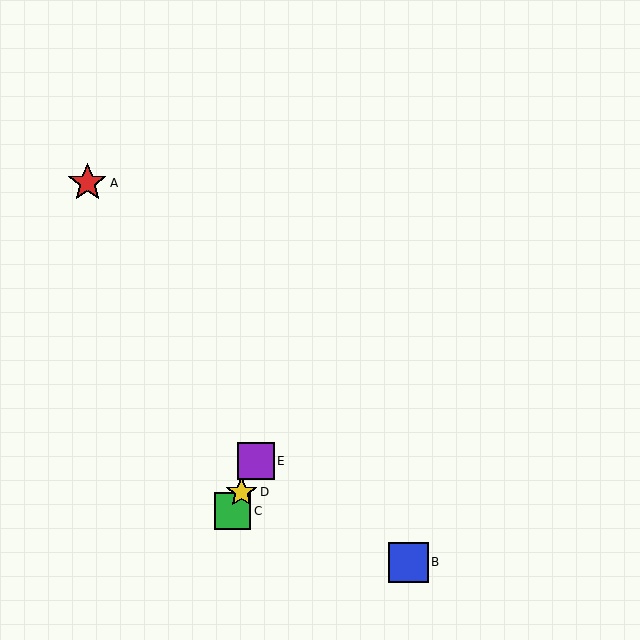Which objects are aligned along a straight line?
Objects C, D, E are aligned along a straight line.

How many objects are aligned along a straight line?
3 objects (C, D, E) are aligned along a straight line.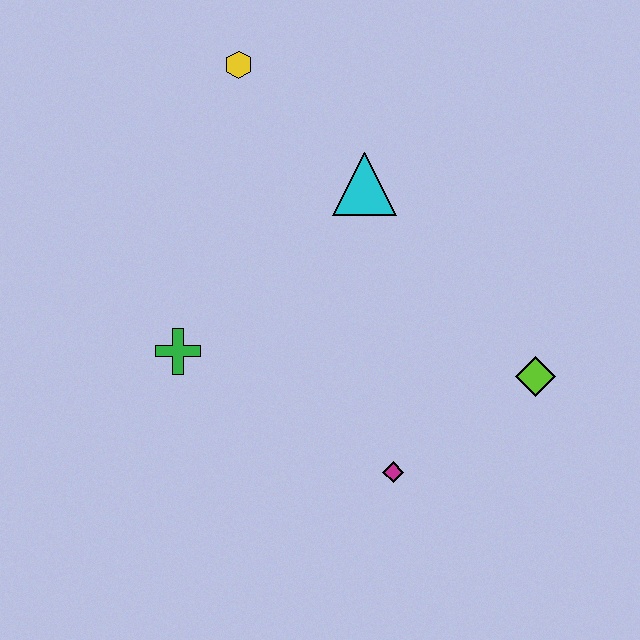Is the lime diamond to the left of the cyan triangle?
No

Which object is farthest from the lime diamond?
The yellow hexagon is farthest from the lime diamond.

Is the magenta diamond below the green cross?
Yes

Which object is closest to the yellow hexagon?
The cyan triangle is closest to the yellow hexagon.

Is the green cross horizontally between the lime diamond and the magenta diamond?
No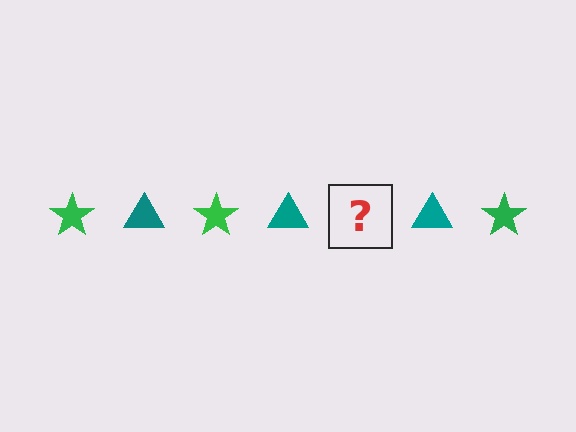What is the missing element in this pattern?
The missing element is a green star.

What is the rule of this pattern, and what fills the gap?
The rule is that the pattern alternates between green star and teal triangle. The gap should be filled with a green star.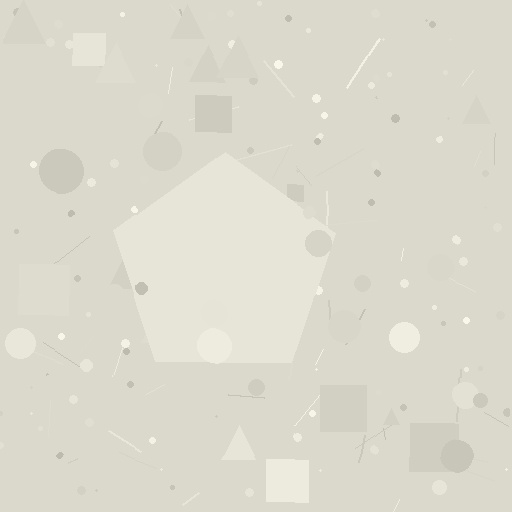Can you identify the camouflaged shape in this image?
The camouflaged shape is a pentagon.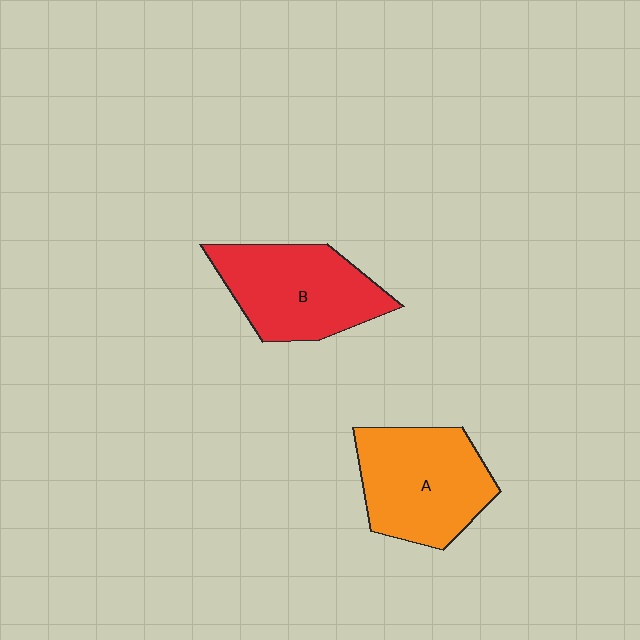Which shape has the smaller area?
Shape B (red).